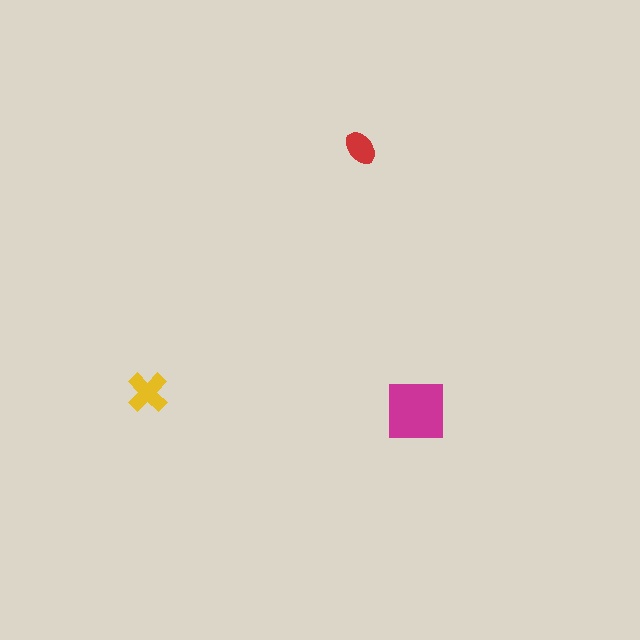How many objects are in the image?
There are 3 objects in the image.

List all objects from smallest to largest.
The red ellipse, the yellow cross, the magenta square.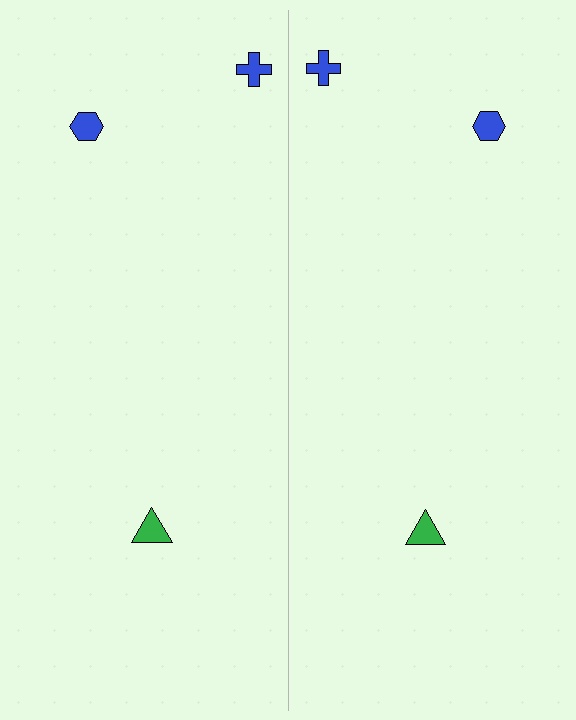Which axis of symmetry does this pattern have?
The pattern has a vertical axis of symmetry running through the center of the image.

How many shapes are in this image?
There are 6 shapes in this image.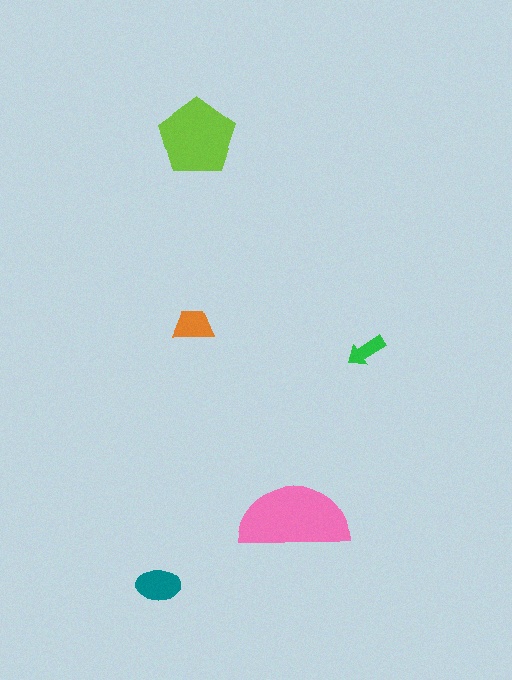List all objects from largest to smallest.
The pink semicircle, the lime pentagon, the teal ellipse, the orange trapezoid, the green arrow.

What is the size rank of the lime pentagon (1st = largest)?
2nd.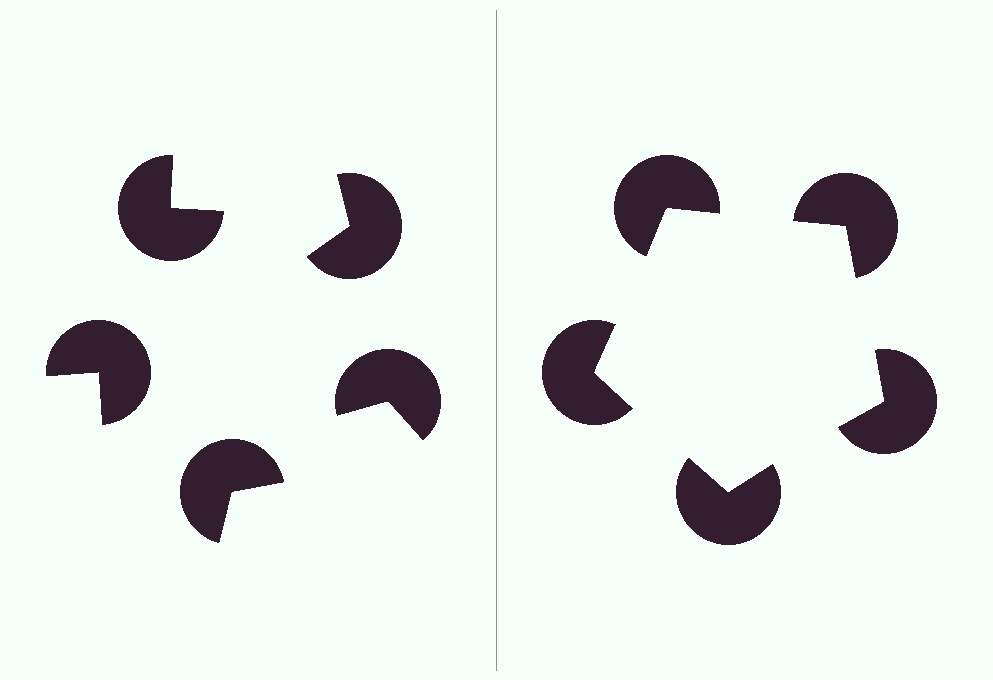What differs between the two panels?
The pac-man discs are positioned identically on both sides; only the wedge orientations differ. On the right they align to a pentagon; on the left they are misaligned.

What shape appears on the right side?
An illusory pentagon.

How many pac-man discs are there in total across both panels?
10 — 5 on each side.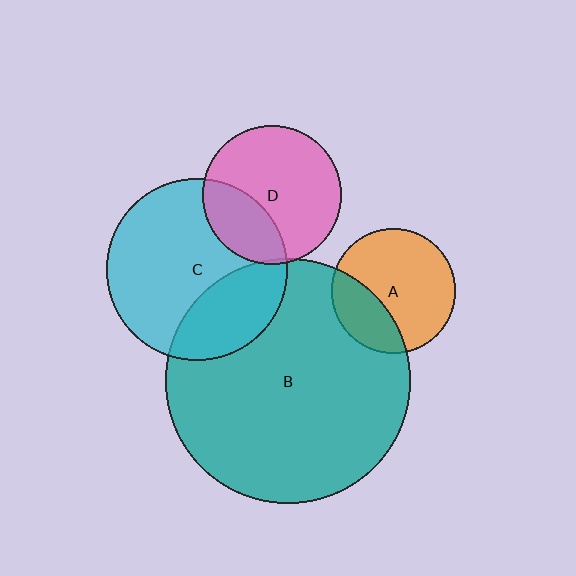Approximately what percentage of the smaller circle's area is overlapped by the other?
Approximately 30%.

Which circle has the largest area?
Circle B (teal).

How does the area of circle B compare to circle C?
Approximately 1.8 times.